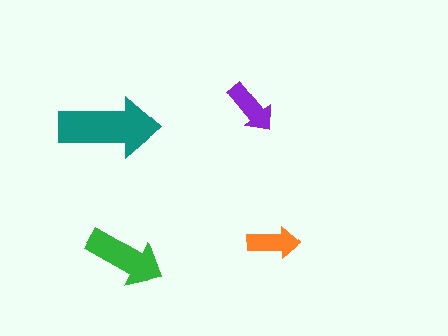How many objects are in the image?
There are 4 objects in the image.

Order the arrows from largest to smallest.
the teal one, the green one, the purple one, the orange one.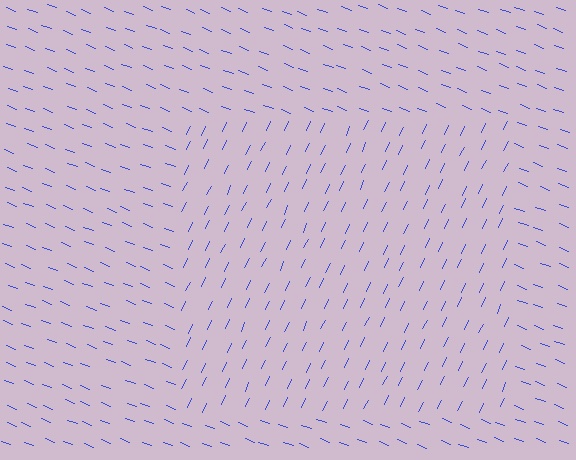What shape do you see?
I see a rectangle.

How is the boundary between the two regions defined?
The boundary is defined purely by a change in line orientation (approximately 86 degrees difference). All lines are the same color and thickness.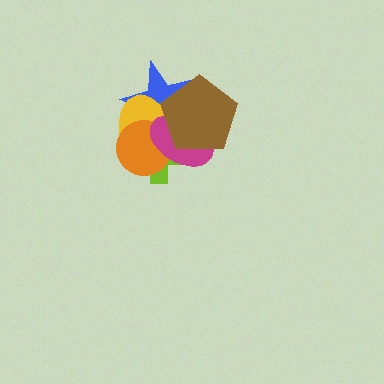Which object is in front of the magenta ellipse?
The brown pentagon is in front of the magenta ellipse.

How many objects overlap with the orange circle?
4 objects overlap with the orange circle.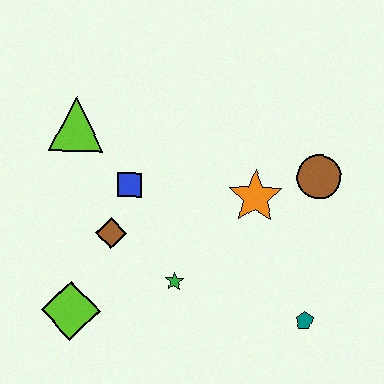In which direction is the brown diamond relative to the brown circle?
The brown diamond is to the left of the brown circle.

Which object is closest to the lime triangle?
The blue square is closest to the lime triangle.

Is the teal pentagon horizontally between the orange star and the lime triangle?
No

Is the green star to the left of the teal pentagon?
Yes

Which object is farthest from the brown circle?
The lime diamond is farthest from the brown circle.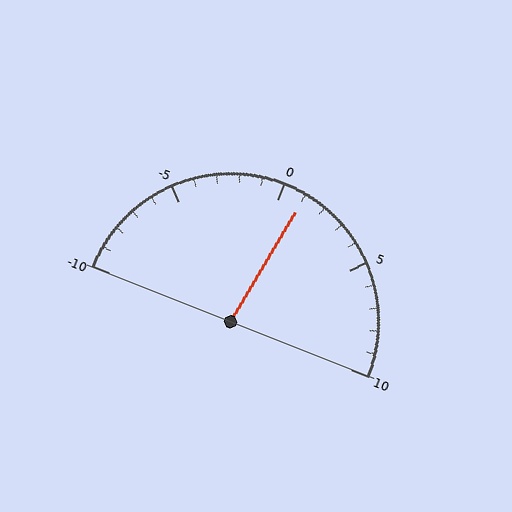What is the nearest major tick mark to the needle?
The nearest major tick mark is 0.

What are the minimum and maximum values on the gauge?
The gauge ranges from -10 to 10.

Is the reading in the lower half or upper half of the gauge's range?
The reading is in the upper half of the range (-10 to 10).